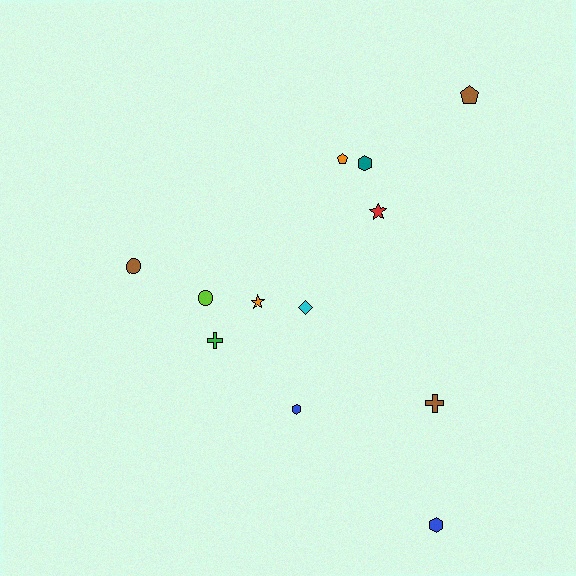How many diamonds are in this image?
There is 1 diamond.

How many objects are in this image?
There are 12 objects.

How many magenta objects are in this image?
There are no magenta objects.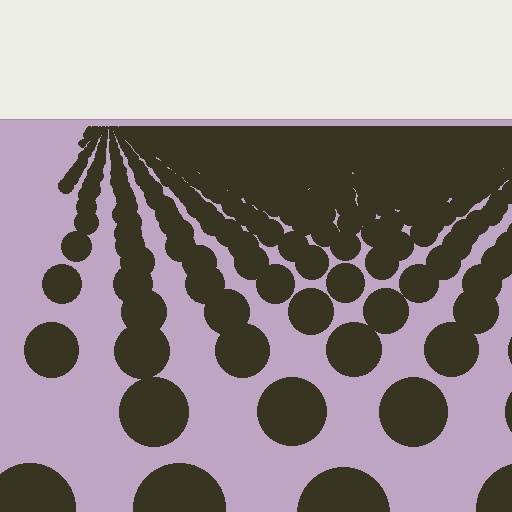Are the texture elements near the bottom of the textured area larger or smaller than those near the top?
Larger. Near the bottom, elements are closer to the viewer and appear at a bigger on-screen size.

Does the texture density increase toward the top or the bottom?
Density increases toward the top.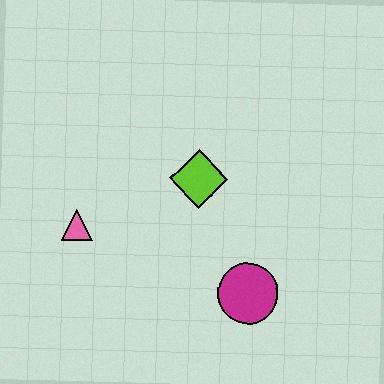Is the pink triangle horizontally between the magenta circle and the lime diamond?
No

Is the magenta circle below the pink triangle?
Yes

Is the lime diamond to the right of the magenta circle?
No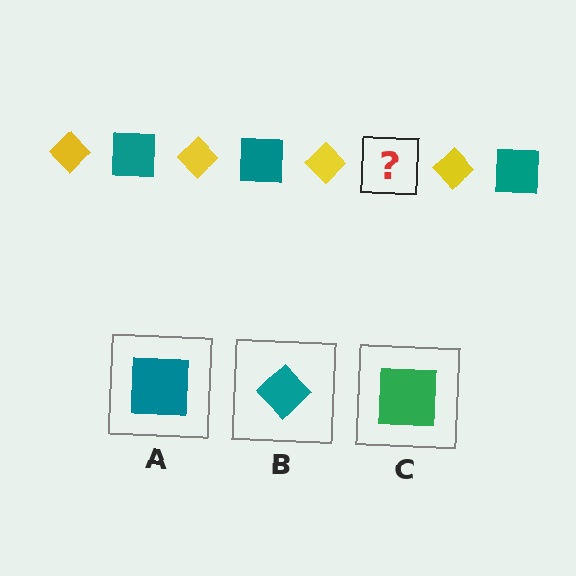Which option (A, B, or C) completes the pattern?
A.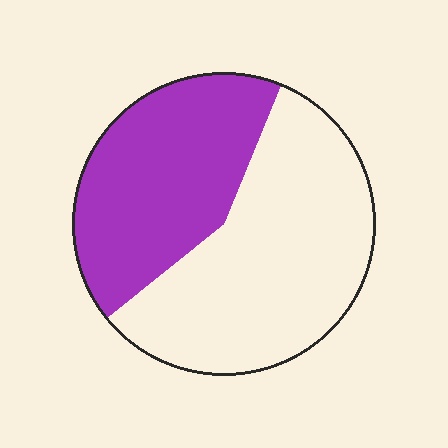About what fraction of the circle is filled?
About two fifths (2/5).